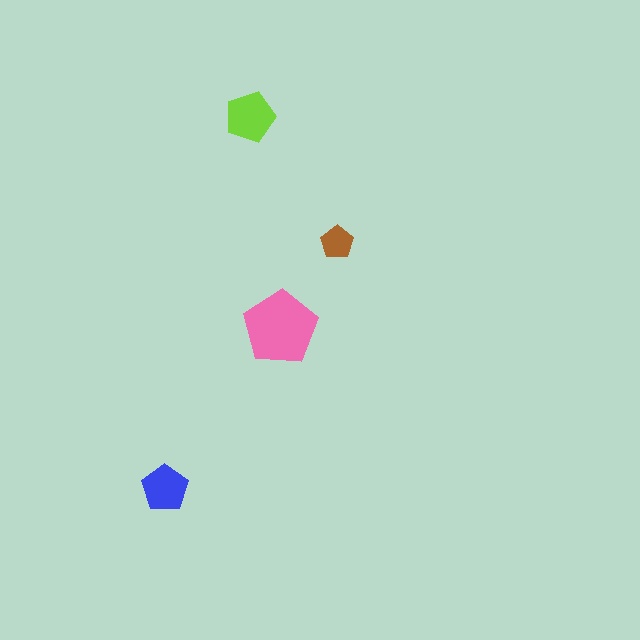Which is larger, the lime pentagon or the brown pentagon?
The lime one.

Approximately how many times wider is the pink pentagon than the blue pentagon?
About 1.5 times wider.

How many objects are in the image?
There are 4 objects in the image.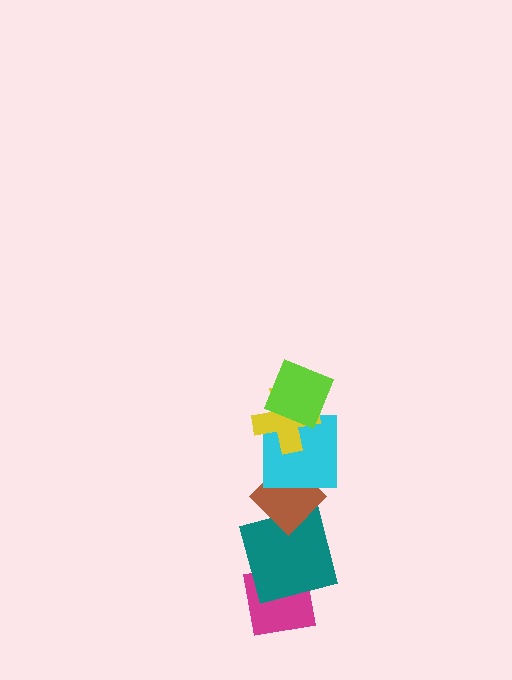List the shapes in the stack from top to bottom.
From top to bottom: the lime square, the yellow cross, the cyan square, the brown diamond, the teal square, the magenta square.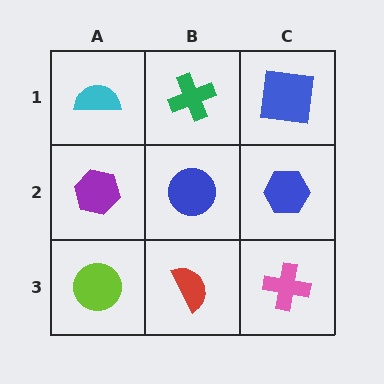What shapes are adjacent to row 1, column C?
A blue hexagon (row 2, column C), a green cross (row 1, column B).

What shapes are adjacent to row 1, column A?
A purple hexagon (row 2, column A), a green cross (row 1, column B).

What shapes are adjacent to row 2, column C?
A blue square (row 1, column C), a pink cross (row 3, column C), a blue circle (row 2, column B).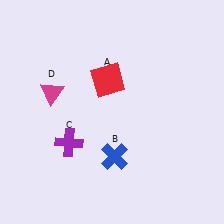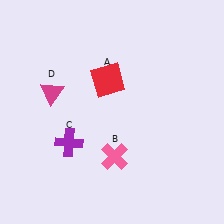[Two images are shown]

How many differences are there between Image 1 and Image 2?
There is 1 difference between the two images.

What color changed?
The cross (B) changed from blue in Image 1 to pink in Image 2.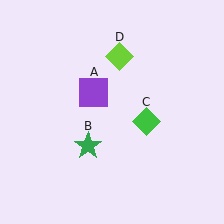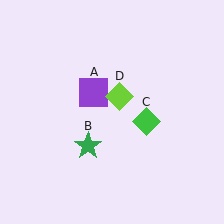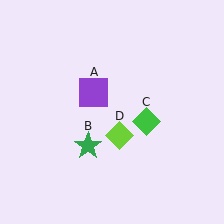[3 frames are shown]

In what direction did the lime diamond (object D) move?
The lime diamond (object D) moved down.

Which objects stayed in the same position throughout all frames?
Purple square (object A) and green star (object B) and green diamond (object C) remained stationary.